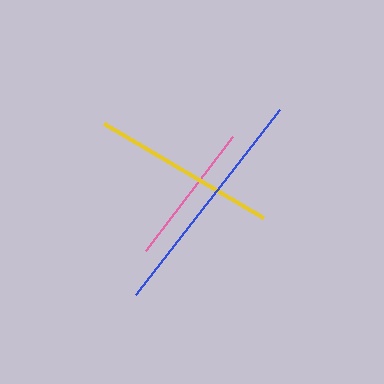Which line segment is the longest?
The blue line is the longest at approximately 234 pixels.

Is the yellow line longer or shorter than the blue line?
The blue line is longer than the yellow line.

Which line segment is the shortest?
The pink line is the shortest at approximately 144 pixels.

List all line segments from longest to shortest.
From longest to shortest: blue, yellow, pink.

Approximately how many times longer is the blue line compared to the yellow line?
The blue line is approximately 1.3 times the length of the yellow line.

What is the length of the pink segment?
The pink segment is approximately 144 pixels long.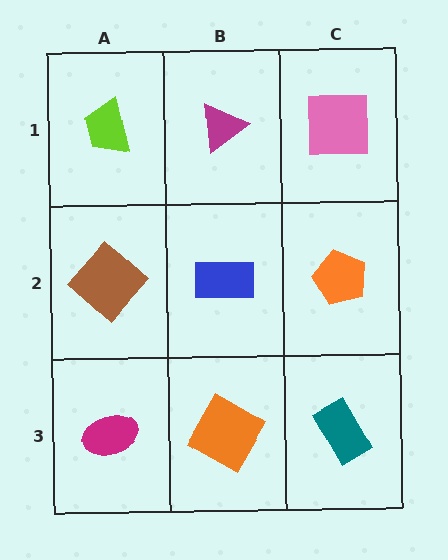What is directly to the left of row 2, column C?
A blue rectangle.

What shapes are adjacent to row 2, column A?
A lime trapezoid (row 1, column A), a magenta ellipse (row 3, column A), a blue rectangle (row 2, column B).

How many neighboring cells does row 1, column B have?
3.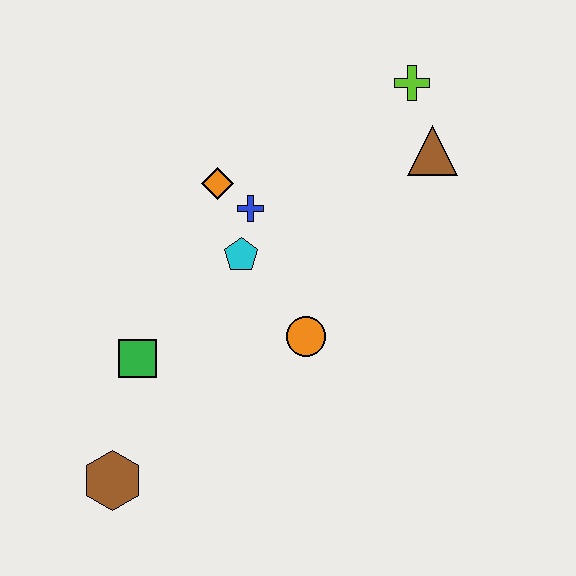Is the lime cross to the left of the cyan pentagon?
No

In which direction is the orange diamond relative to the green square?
The orange diamond is above the green square.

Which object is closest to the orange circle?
The cyan pentagon is closest to the orange circle.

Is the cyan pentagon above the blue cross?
No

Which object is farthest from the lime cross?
The brown hexagon is farthest from the lime cross.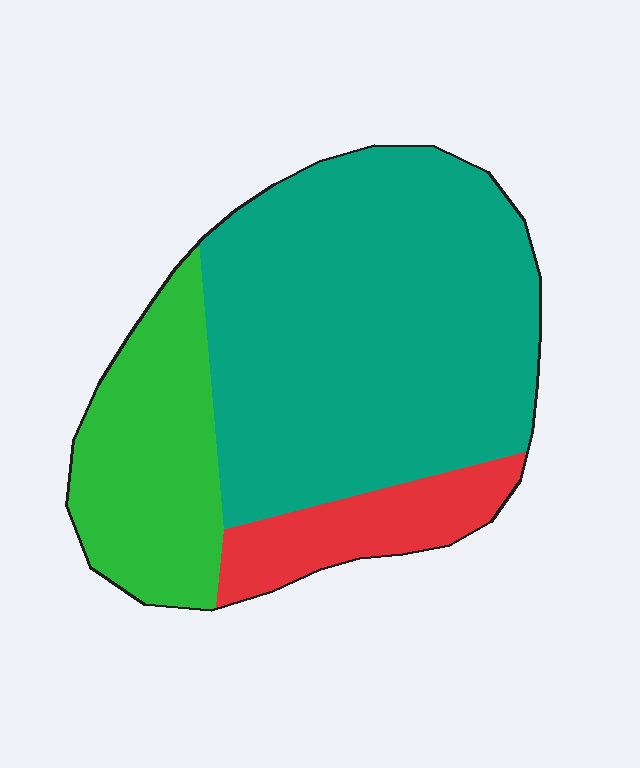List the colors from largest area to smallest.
From largest to smallest: teal, green, red.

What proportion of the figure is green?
Green takes up less than a quarter of the figure.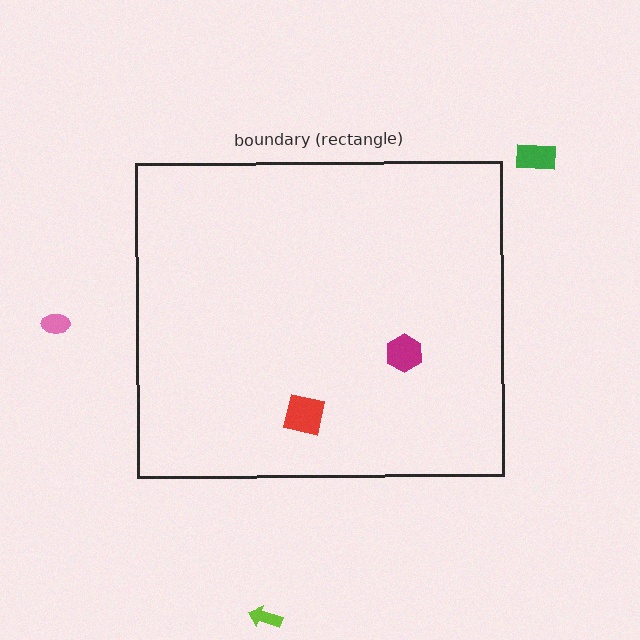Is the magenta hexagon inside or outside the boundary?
Inside.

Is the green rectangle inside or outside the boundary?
Outside.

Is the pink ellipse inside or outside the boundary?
Outside.